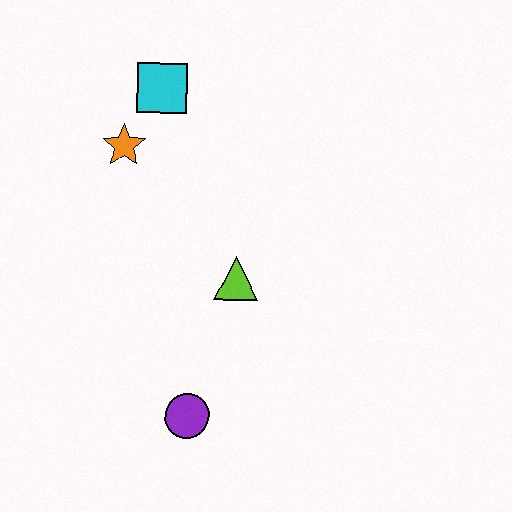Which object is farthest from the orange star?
The purple circle is farthest from the orange star.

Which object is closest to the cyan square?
The orange star is closest to the cyan square.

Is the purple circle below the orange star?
Yes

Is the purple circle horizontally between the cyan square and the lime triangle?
Yes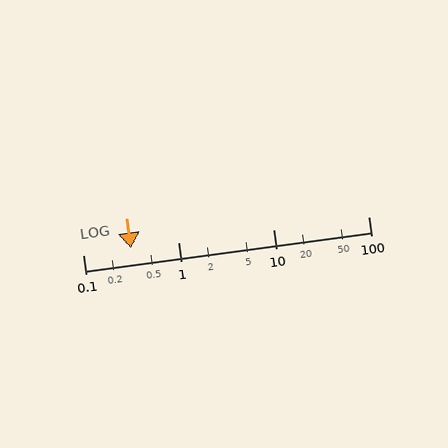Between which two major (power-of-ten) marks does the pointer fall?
The pointer is between 0.1 and 1.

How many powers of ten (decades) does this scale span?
The scale spans 3 decades, from 0.1 to 100.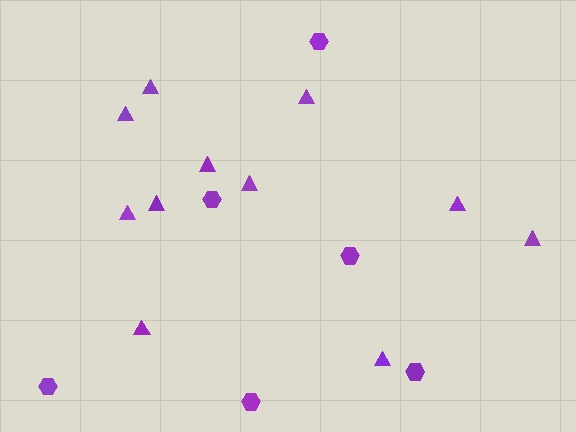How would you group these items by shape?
There are 2 groups: one group of triangles (11) and one group of hexagons (6).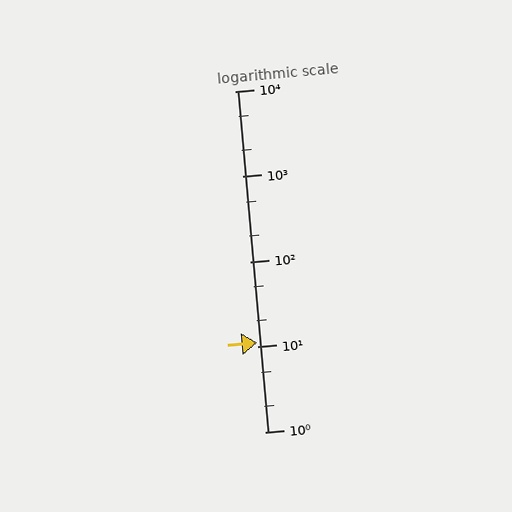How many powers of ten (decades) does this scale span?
The scale spans 4 decades, from 1 to 10000.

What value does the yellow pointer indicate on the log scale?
The pointer indicates approximately 11.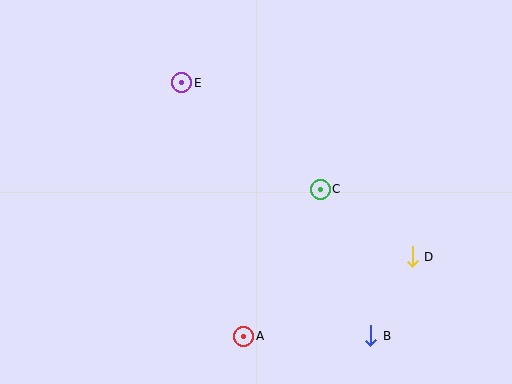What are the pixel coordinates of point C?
Point C is at (320, 189).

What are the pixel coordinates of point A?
Point A is at (244, 336).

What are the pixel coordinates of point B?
Point B is at (371, 336).